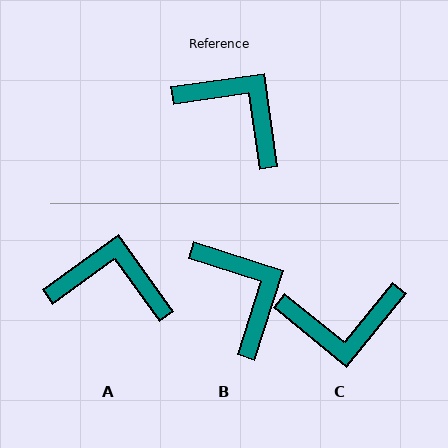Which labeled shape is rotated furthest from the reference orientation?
C, about 137 degrees away.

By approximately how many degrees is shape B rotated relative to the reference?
Approximately 26 degrees clockwise.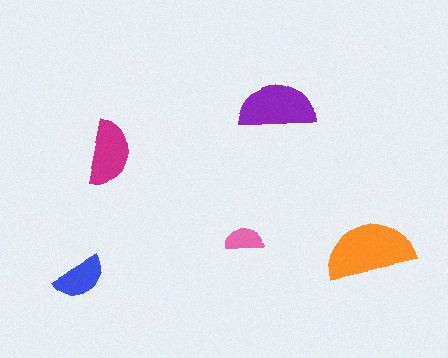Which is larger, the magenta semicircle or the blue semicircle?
The magenta one.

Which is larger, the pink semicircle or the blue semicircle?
The blue one.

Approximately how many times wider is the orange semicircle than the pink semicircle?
About 2.5 times wider.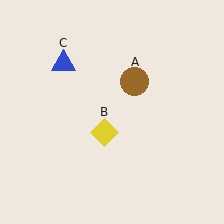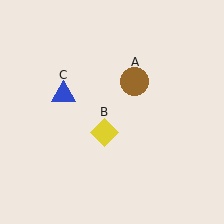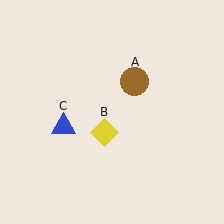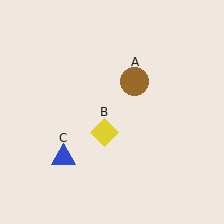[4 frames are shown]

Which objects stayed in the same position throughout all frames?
Brown circle (object A) and yellow diamond (object B) remained stationary.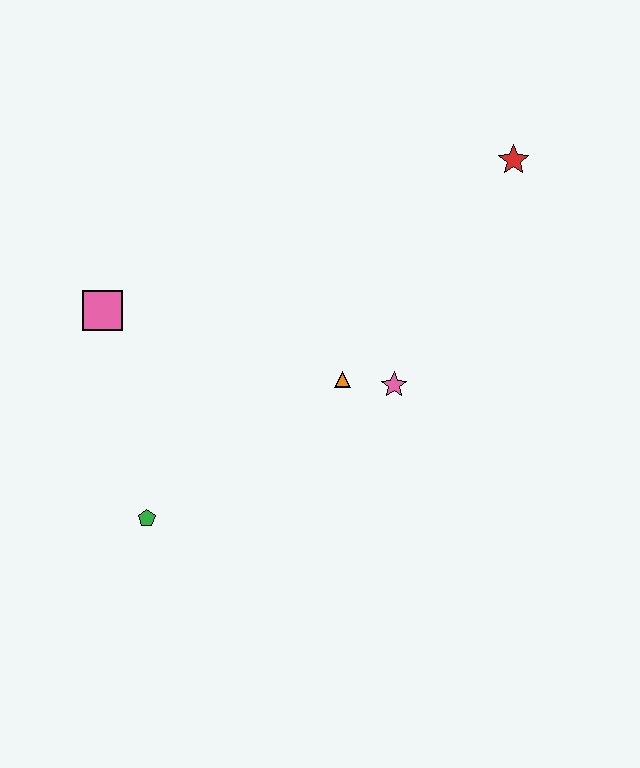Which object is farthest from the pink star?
The pink square is farthest from the pink star.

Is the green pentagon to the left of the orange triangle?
Yes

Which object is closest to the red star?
The pink star is closest to the red star.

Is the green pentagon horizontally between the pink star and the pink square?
Yes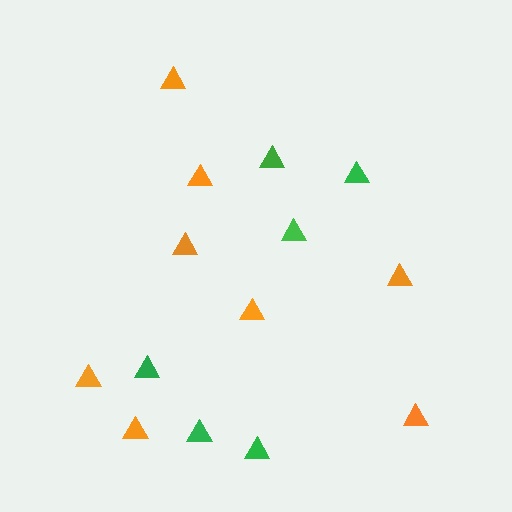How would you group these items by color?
There are 2 groups: one group of orange triangles (8) and one group of green triangles (6).